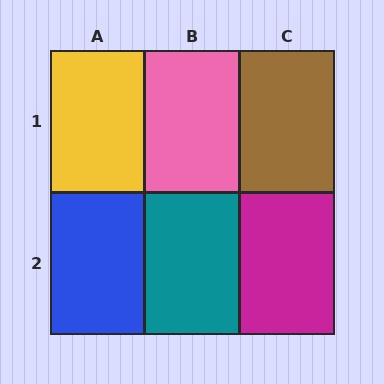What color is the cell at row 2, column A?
Blue.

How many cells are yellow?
1 cell is yellow.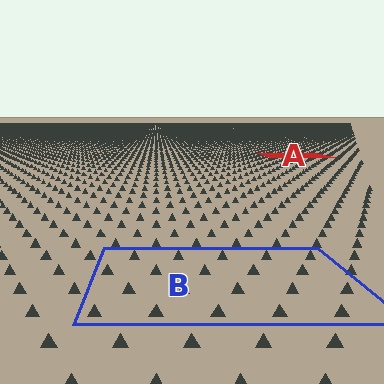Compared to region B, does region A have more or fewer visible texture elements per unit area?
Region A has more texture elements per unit area — they are packed more densely because it is farther away.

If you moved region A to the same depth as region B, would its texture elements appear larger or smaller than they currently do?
They would appear larger. At a closer depth, the same texture elements are projected at a bigger on-screen size.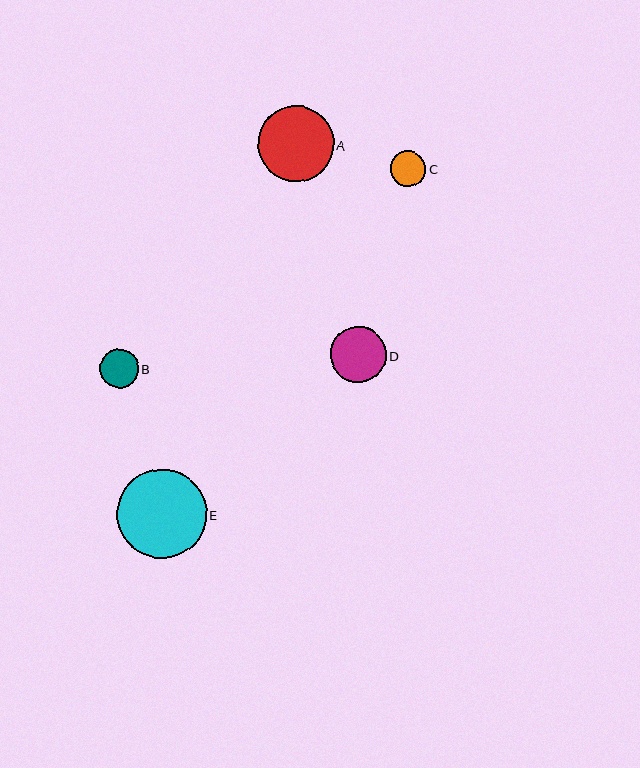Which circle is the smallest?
Circle C is the smallest with a size of approximately 35 pixels.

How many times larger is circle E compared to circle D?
Circle E is approximately 1.6 times the size of circle D.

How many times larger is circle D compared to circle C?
Circle D is approximately 1.6 times the size of circle C.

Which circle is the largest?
Circle E is the largest with a size of approximately 90 pixels.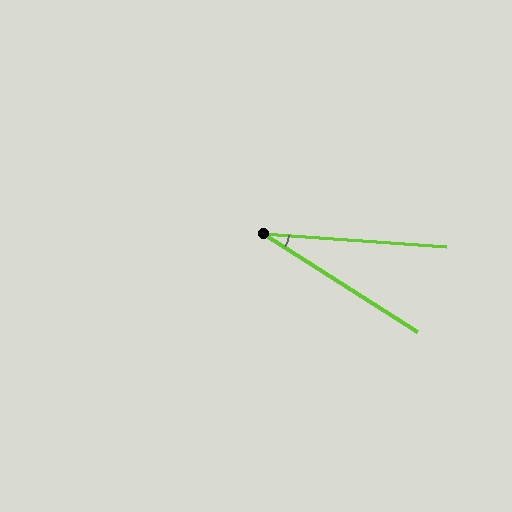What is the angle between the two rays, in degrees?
Approximately 28 degrees.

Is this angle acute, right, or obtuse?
It is acute.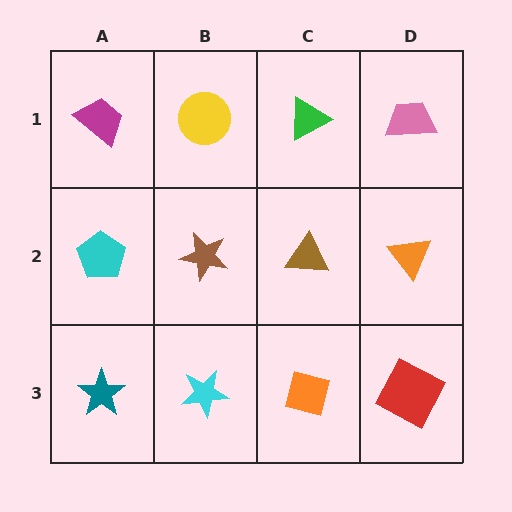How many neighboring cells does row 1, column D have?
2.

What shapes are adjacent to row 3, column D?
An orange triangle (row 2, column D), an orange square (row 3, column C).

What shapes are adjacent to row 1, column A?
A cyan pentagon (row 2, column A), a yellow circle (row 1, column B).